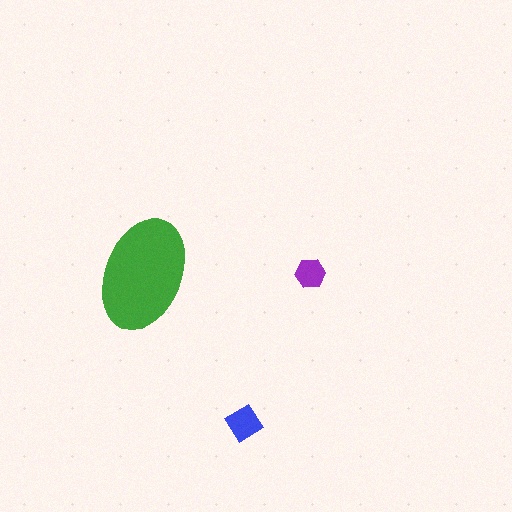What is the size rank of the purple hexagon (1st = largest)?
3rd.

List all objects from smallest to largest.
The purple hexagon, the blue diamond, the green ellipse.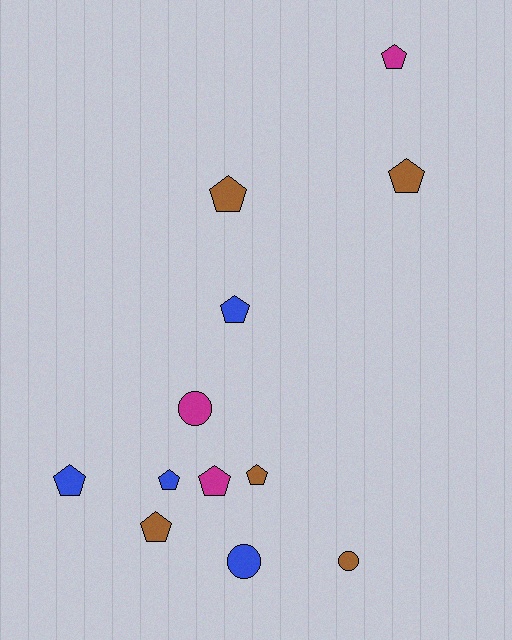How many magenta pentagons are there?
There are 2 magenta pentagons.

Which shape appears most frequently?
Pentagon, with 9 objects.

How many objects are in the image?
There are 12 objects.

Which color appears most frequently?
Brown, with 5 objects.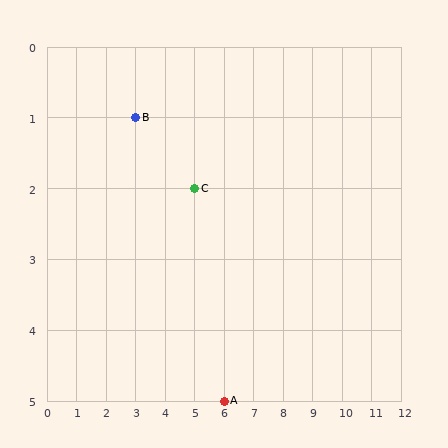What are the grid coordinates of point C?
Point C is at grid coordinates (5, 2).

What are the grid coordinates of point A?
Point A is at grid coordinates (6, 5).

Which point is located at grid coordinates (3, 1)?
Point B is at (3, 1).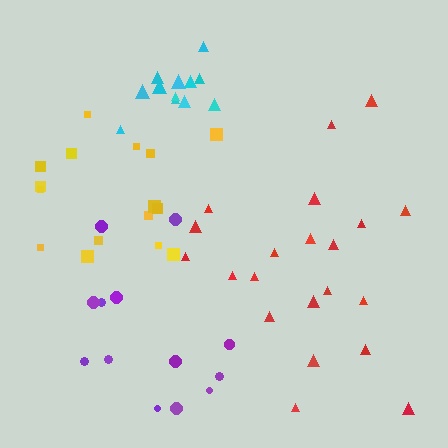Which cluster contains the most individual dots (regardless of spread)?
Red (21).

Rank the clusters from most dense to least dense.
cyan, red, purple, yellow.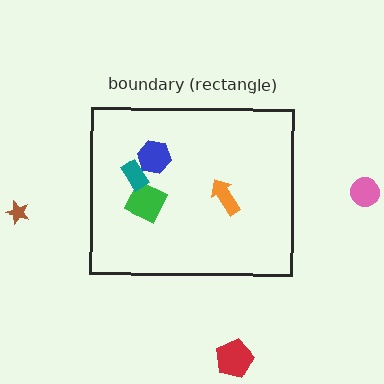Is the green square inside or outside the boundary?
Inside.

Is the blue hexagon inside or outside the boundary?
Inside.